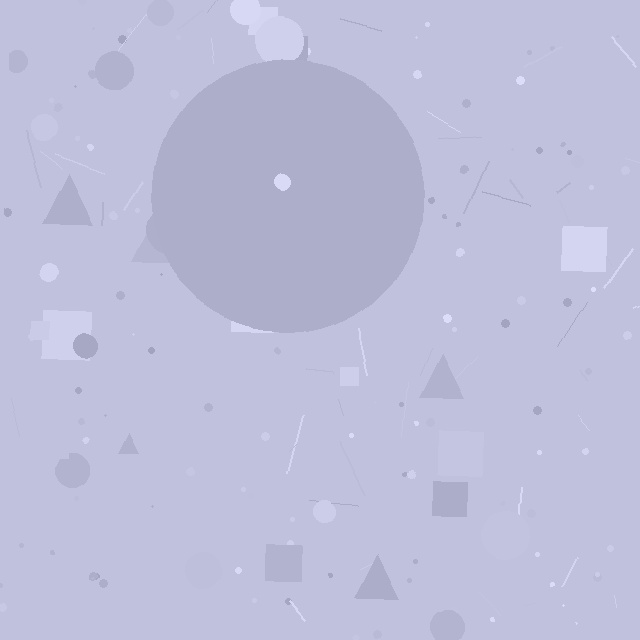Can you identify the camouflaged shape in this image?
The camouflaged shape is a circle.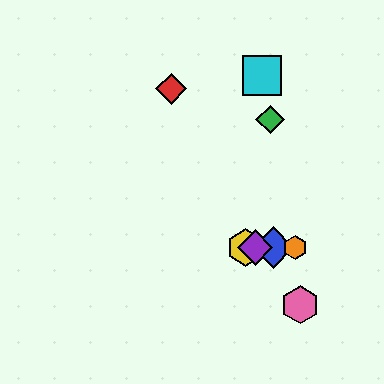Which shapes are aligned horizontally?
The blue diamond, the yellow hexagon, the purple diamond, the orange hexagon are aligned horizontally.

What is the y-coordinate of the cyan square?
The cyan square is at y≈75.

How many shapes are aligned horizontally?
4 shapes (the blue diamond, the yellow hexagon, the purple diamond, the orange hexagon) are aligned horizontally.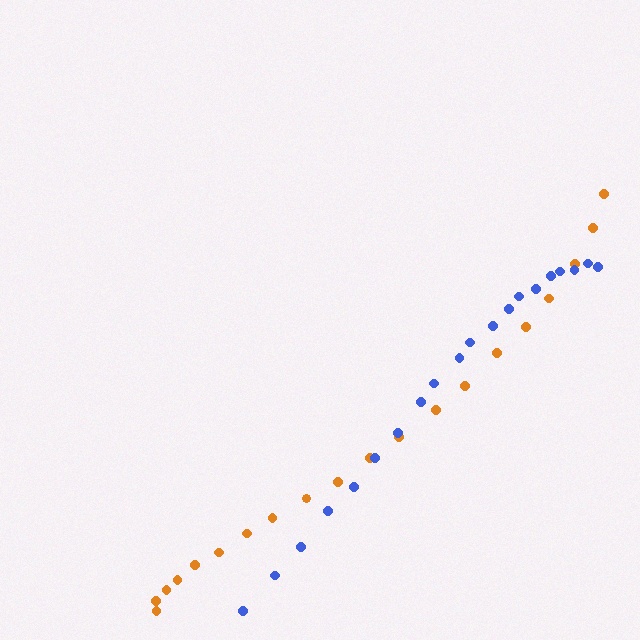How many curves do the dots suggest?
There are 2 distinct paths.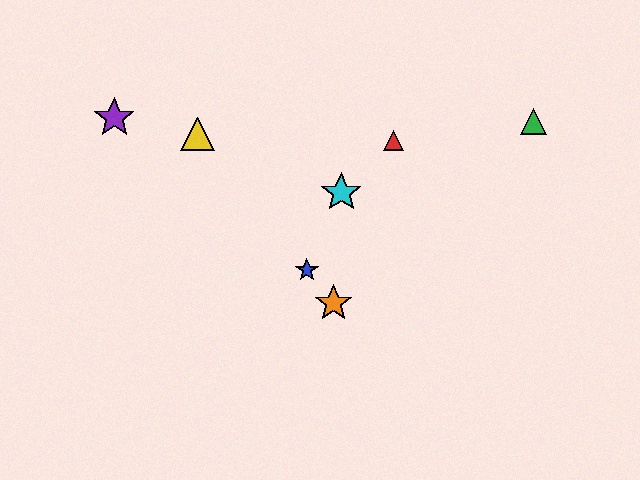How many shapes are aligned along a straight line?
3 shapes (the blue star, the yellow triangle, the orange star) are aligned along a straight line.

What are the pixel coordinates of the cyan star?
The cyan star is at (341, 192).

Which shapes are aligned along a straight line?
The blue star, the yellow triangle, the orange star are aligned along a straight line.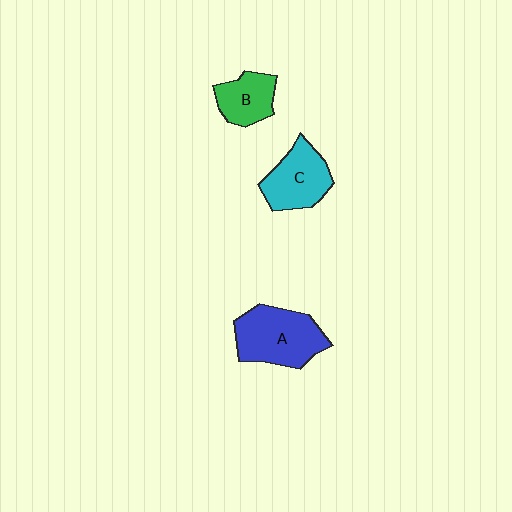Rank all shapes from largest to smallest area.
From largest to smallest: A (blue), C (cyan), B (green).